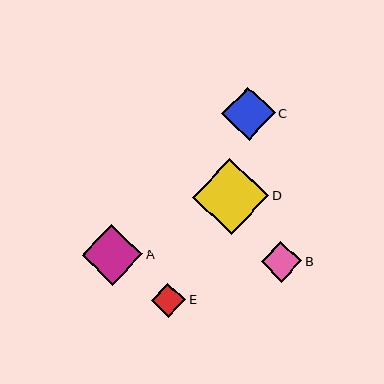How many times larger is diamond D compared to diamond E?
Diamond D is approximately 2.2 times the size of diamond E.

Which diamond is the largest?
Diamond D is the largest with a size of approximately 76 pixels.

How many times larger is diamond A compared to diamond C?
Diamond A is approximately 1.1 times the size of diamond C.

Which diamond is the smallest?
Diamond E is the smallest with a size of approximately 34 pixels.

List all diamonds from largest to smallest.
From largest to smallest: D, A, C, B, E.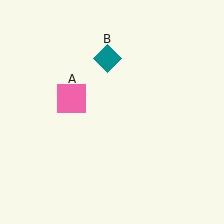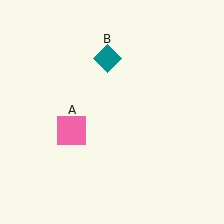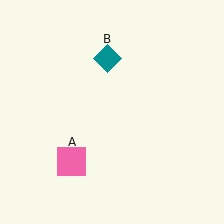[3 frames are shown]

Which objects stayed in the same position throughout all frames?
Teal diamond (object B) remained stationary.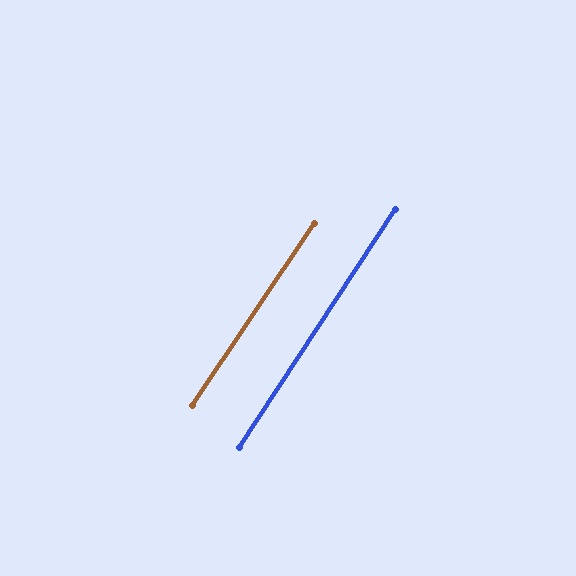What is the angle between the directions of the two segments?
Approximately 1 degree.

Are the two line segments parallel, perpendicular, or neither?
Parallel — their directions differ by only 0.6°.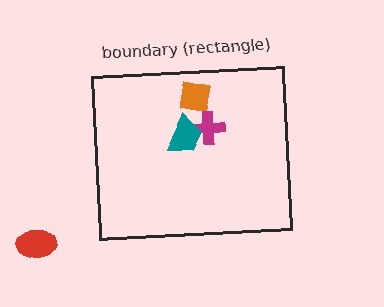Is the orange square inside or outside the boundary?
Inside.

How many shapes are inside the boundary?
3 inside, 1 outside.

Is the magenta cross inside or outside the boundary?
Inside.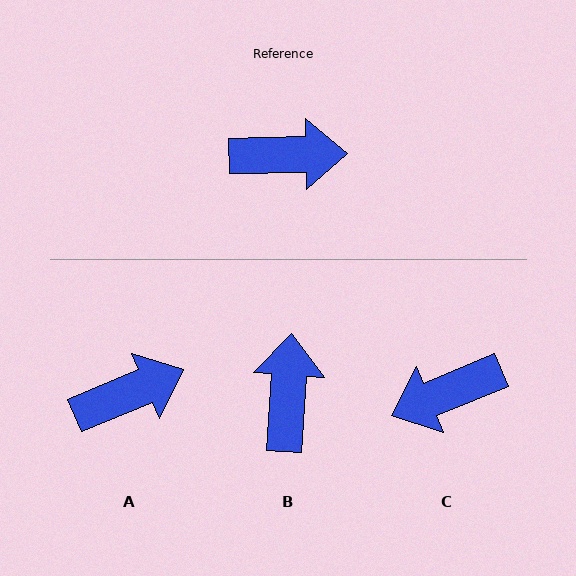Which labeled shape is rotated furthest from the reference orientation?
C, about 159 degrees away.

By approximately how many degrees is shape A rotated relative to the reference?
Approximately 22 degrees counter-clockwise.